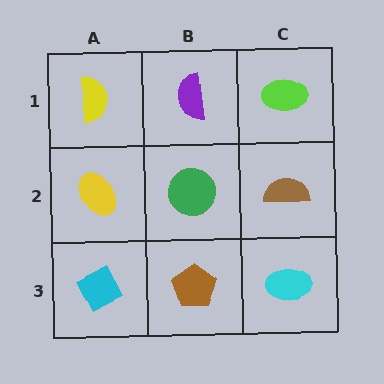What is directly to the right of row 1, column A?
A purple semicircle.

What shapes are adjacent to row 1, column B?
A green circle (row 2, column B), a yellow semicircle (row 1, column A), a lime ellipse (row 1, column C).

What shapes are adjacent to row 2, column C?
A lime ellipse (row 1, column C), a cyan ellipse (row 3, column C), a green circle (row 2, column B).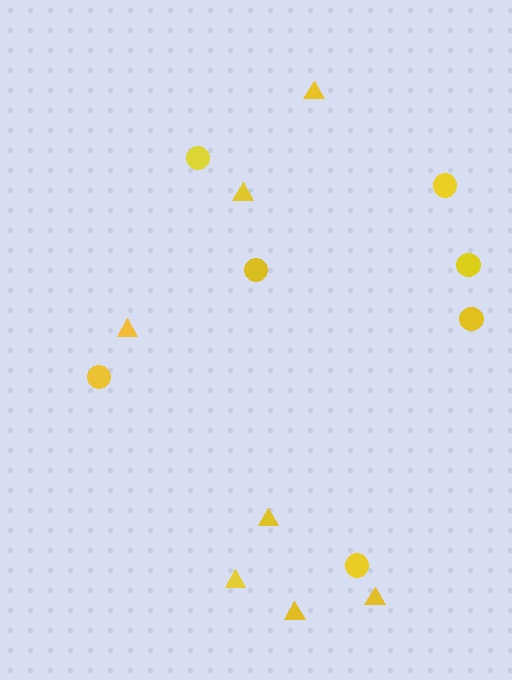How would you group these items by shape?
There are 2 groups: one group of circles (7) and one group of triangles (7).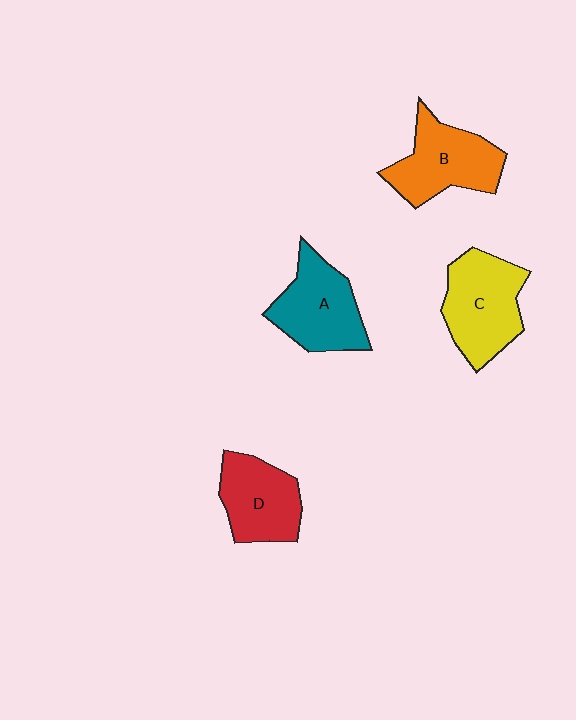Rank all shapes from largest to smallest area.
From largest to smallest: C (yellow), B (orange), A (teal), D (red).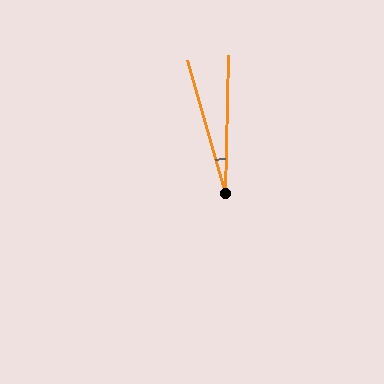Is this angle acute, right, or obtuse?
It is acute.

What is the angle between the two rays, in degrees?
Approximately 17 degrees.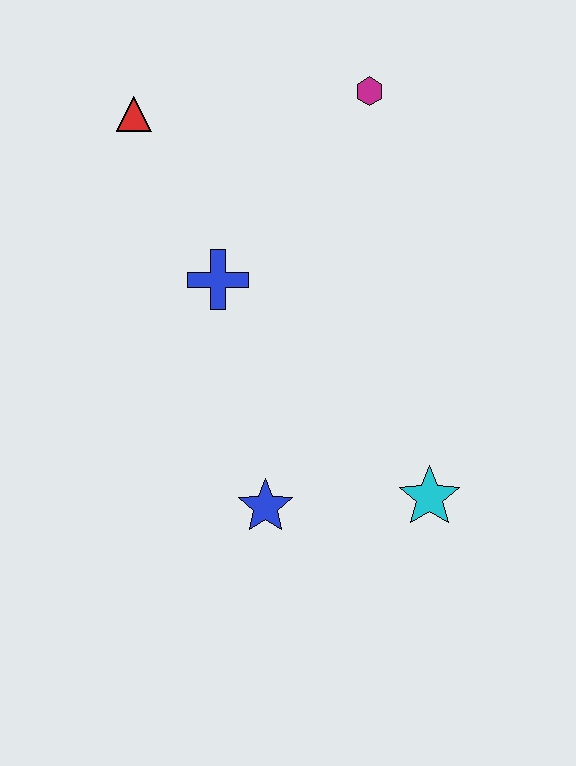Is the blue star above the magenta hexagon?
No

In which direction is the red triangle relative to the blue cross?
The red triangle is above the blue cross.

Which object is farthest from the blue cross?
The cyan star is farthest from the blue cross.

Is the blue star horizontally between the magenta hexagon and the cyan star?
No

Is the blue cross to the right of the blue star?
No